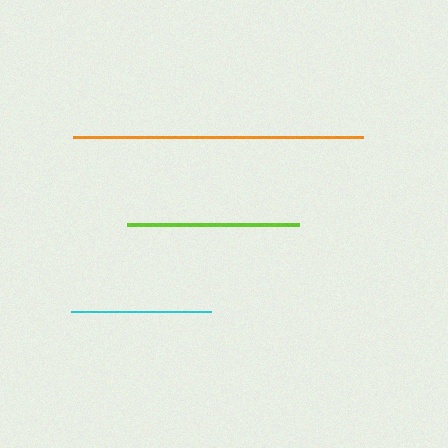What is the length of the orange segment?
The orange segment is approximately 290 pixels long.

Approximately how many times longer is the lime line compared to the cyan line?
The lime line is approximately 1.2 times the length of the cyan line.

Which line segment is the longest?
The orange line is the longest at approximately 290 pixels.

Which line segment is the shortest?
The cyan line is the shortest at approximately 140 pixels.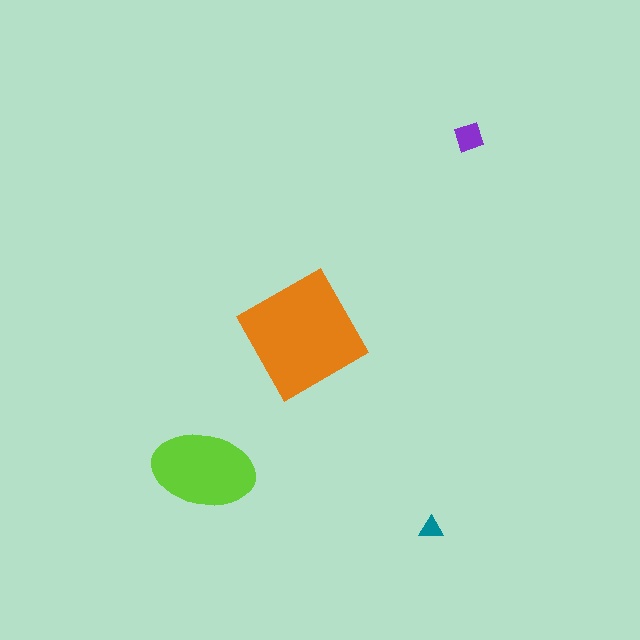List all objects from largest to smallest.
The orange square, the lime ellipse, the purple diamond, the teal triangle.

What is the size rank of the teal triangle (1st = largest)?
4th.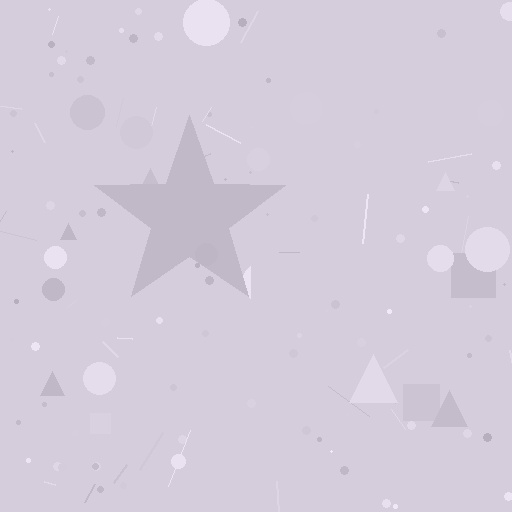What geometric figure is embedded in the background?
A star is embedded in the background.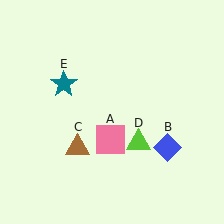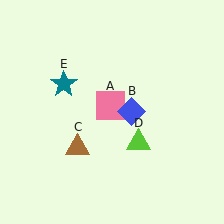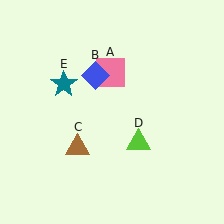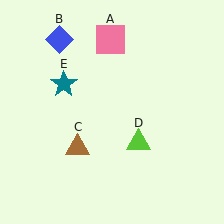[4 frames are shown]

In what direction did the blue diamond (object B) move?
The blue diamond (object B) moved up and to the left.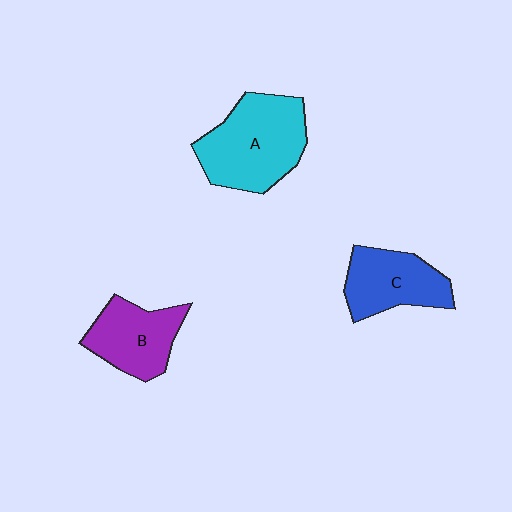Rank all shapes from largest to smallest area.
From largest to smallest: A (cyan), C (blue), B (purple).